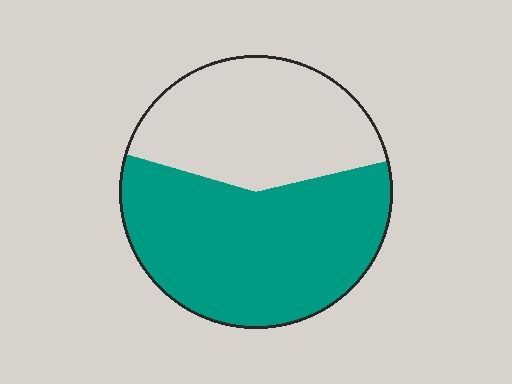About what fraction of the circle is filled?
About three fifths (3/5).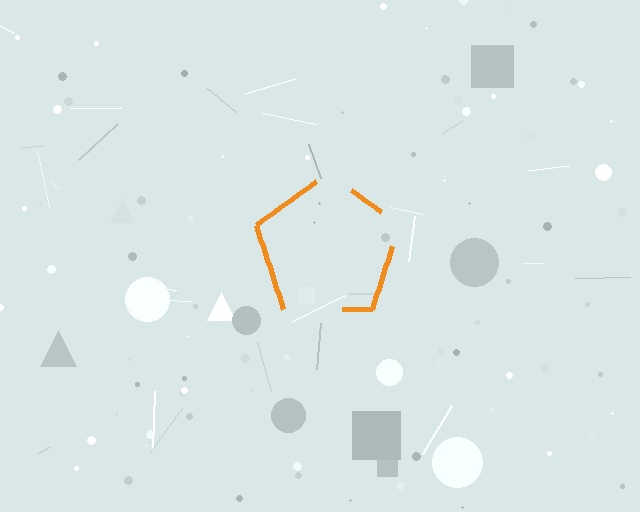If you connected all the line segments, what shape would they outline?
They would outline a pentagon.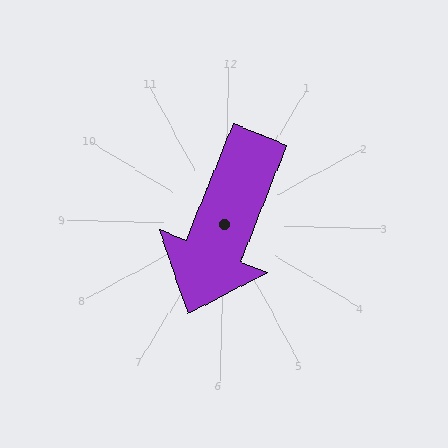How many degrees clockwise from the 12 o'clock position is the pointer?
Approximately 200 degrees.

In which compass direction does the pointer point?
South.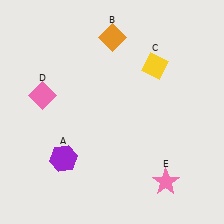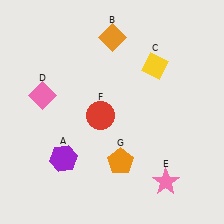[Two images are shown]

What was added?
A red circle (F), an orange pentagon (G) were added in Image 2.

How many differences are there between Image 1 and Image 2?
There are 2 differences between the two images.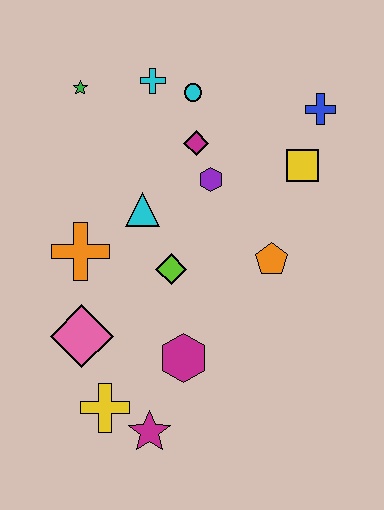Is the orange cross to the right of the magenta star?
No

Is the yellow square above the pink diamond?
Yes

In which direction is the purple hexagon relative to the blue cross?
The purple hexagon is to the left of the blue cross.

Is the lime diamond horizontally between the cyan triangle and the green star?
No